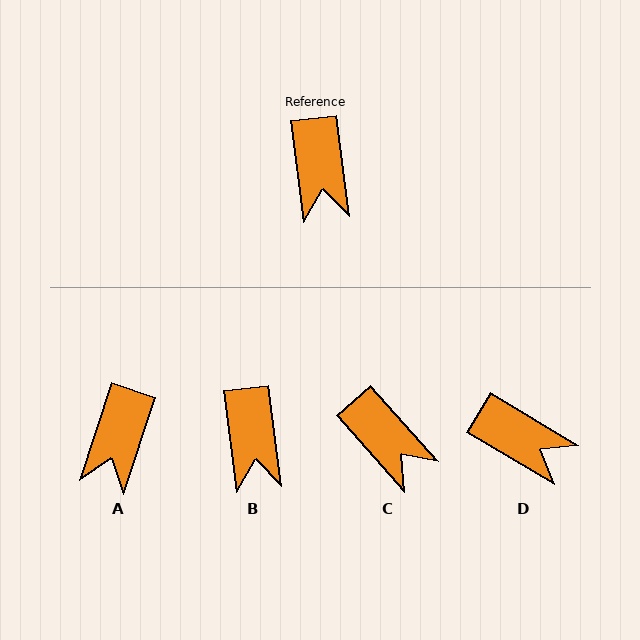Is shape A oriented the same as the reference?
No, it is off by about 25 degrees.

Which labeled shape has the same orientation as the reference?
B.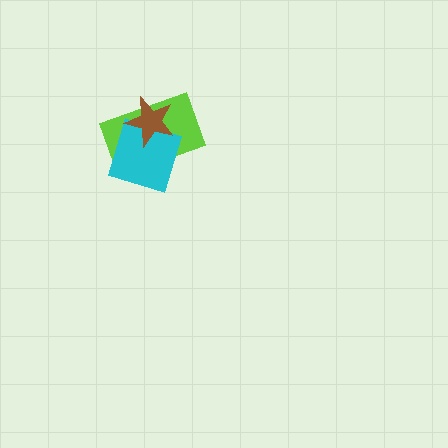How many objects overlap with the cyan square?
2 objects overlap with the cyan square.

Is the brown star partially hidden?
No, no other shape covers it.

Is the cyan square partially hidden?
Yes, it is partially covered by another shape.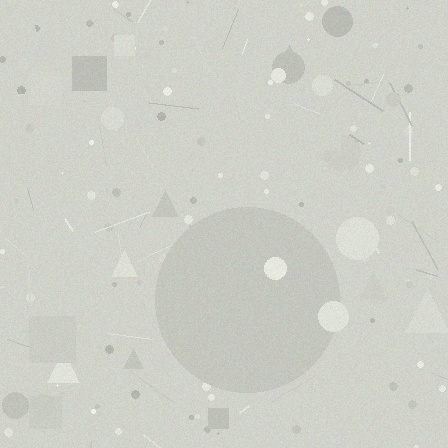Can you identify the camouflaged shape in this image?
The camouflaged shape is a circle.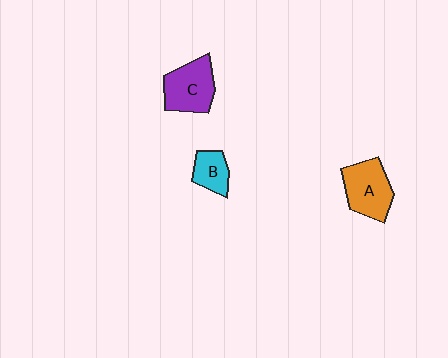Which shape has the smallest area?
Shape B (cyan).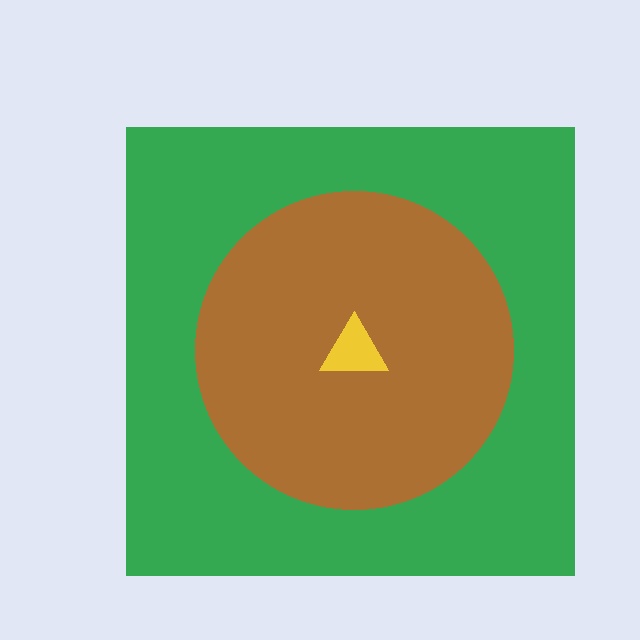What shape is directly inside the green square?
The brown circle.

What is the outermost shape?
The green square.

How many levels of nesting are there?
3.